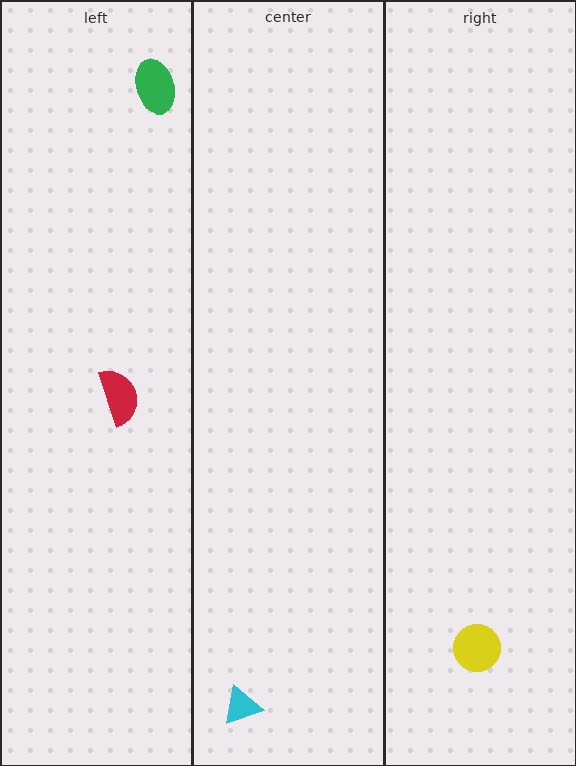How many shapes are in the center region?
1.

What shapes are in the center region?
The cyan triangle.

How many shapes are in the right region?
1.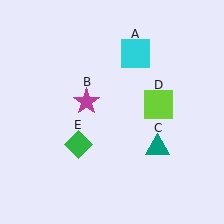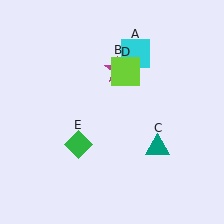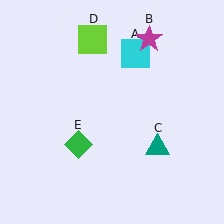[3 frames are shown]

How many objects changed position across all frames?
2 objects changed position: magenta star (object B), lime square (object D).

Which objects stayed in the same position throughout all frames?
Cyan square (object A) and teal triangle (object C) and green diamond (object E) remained stationary.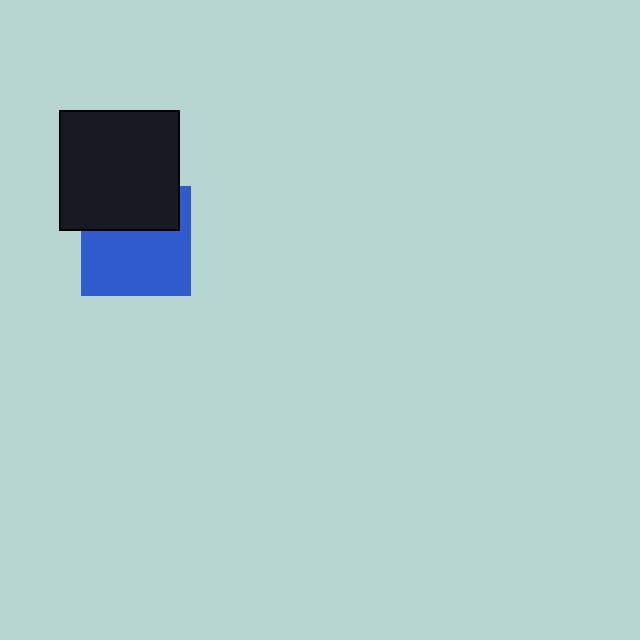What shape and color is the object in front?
The object in front is a black rectangle.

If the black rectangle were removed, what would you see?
You would see the complete blue square.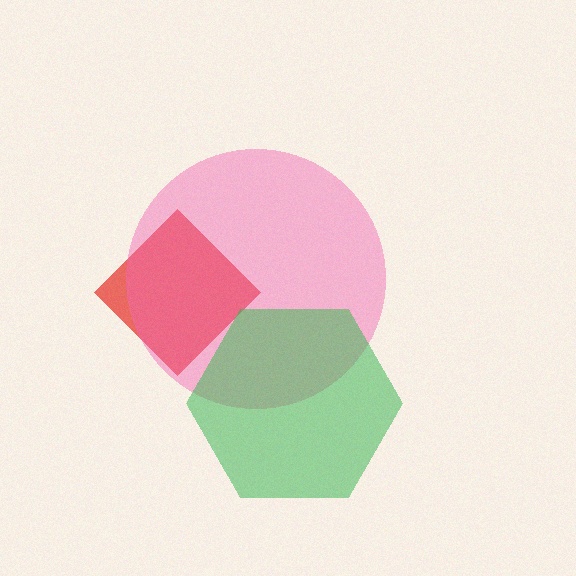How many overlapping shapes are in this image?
There are 3 overlapping shapes in the image.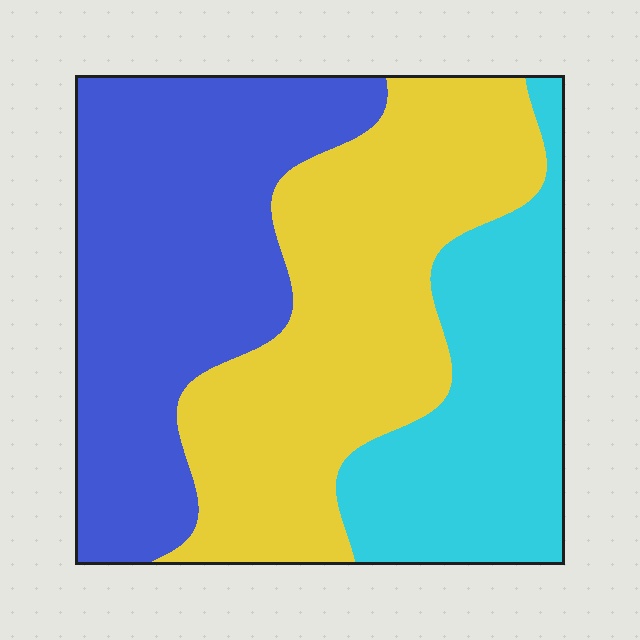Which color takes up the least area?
Cyan, at roughly 25%.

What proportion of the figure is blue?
Blue takes up about three eighths (3/8) of the figure.